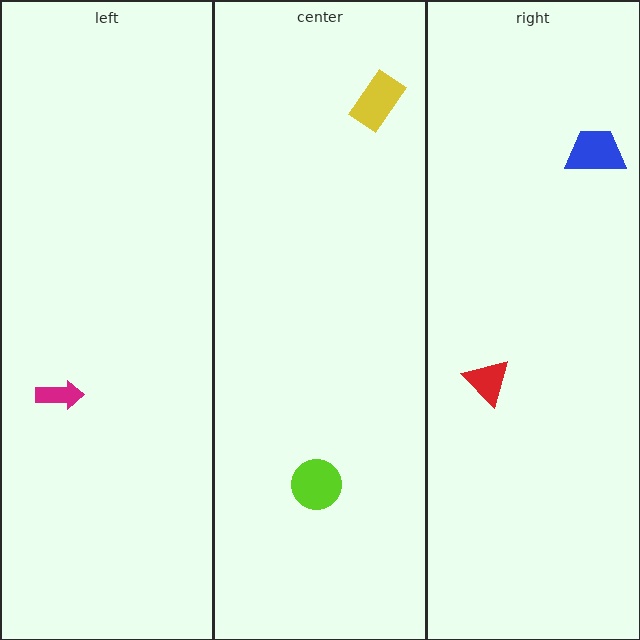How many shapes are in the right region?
2.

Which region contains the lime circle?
The center region.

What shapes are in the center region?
The yellow rectangle, the lime circle.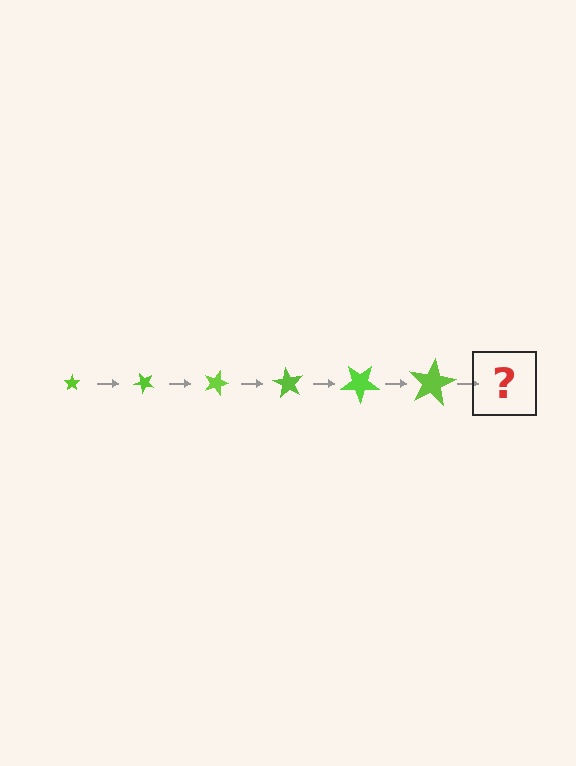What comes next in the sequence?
The next element should be a star, larger than the previous one and rotated 270 degrees from the start.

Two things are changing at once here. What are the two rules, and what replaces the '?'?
The two rules are that the star grows larger each step and it rotates 45 degrees each step. The '?' should be a star, larger than the previous one and rotated 270 degrees from the start.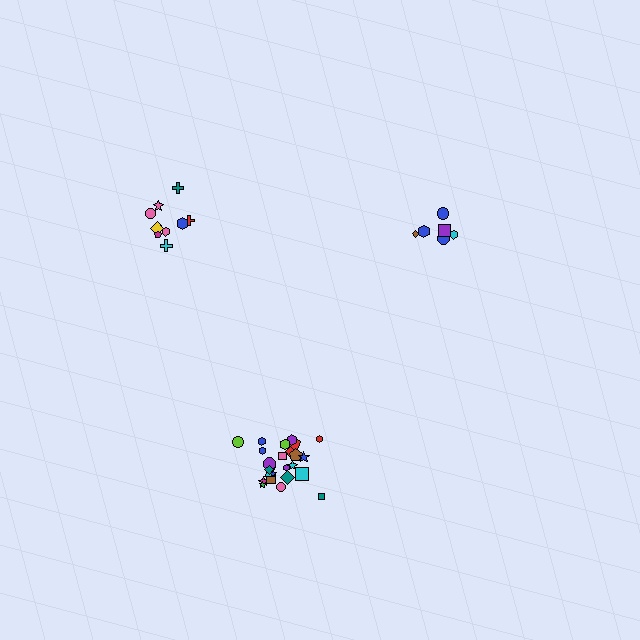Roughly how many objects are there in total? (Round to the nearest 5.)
Roughly 40 objects in total.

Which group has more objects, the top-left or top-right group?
The top-left group.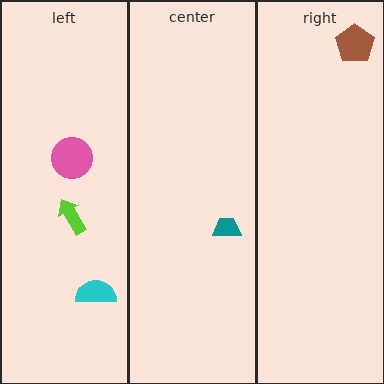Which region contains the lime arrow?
The left region.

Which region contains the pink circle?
The left region.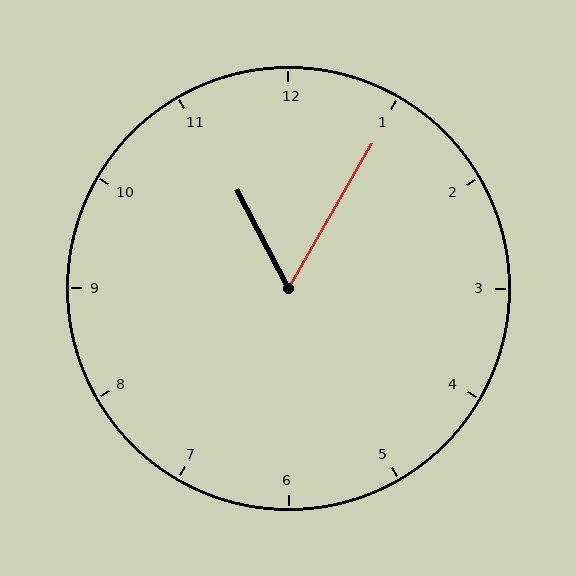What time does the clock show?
11:05.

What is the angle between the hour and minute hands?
Approximately 58 degrees.